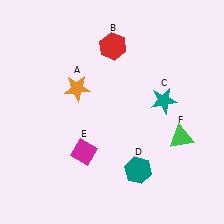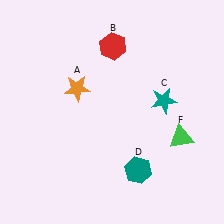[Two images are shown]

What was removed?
The magenta diamond (E) was removed in Image 2.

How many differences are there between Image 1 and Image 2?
There is 1 difference between the two images.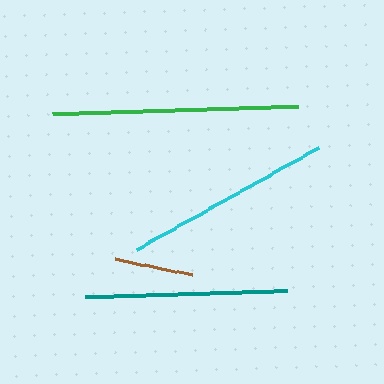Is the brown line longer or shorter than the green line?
The green line is longer than the brown line.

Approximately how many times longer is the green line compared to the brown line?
The green line is approximately 3.2 times the length of the brown line.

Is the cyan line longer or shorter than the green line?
The green line is longer than the cyan line.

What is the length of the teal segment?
The teal segment is approximately 202 pixels long.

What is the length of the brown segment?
The brown segment is approximately 78 pixels long.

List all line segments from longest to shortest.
From longest to shortest: green, cyan, teal, brown.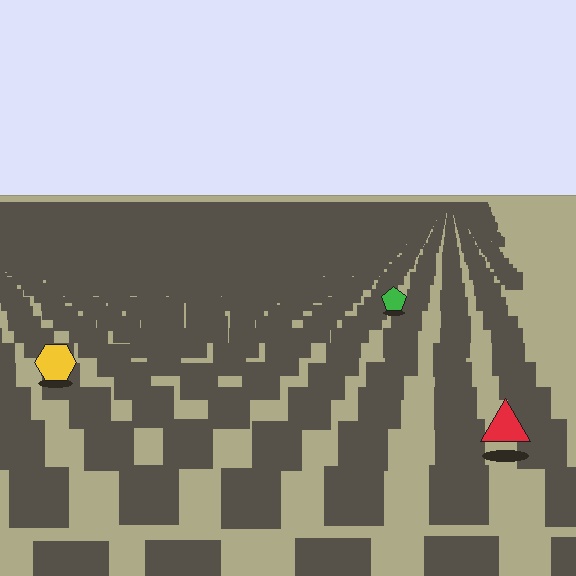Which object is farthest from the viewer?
The green pentagon is farthest from the viewer. It appears smaller and the ground texture around it is denser.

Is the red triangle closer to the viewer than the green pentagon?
Yes. The red triangle is closer — you can tell from the texture gradient: the ground texture is coarser near it.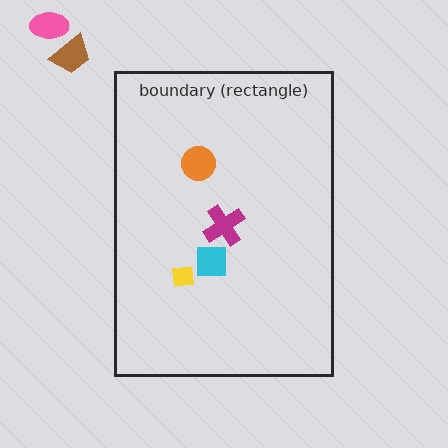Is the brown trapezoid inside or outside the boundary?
Outside.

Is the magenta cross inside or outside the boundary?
Inside.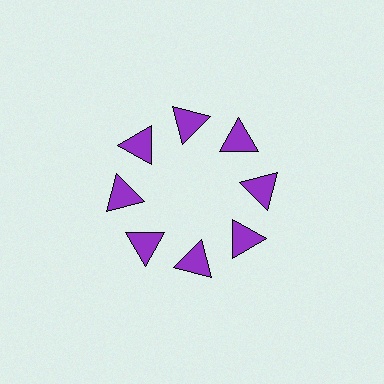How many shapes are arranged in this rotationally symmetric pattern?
There are 8 shapes, arranged in 8 groups of 1.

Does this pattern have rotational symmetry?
Yes, this pattern has 8-fold rotational symmetry. It looks the same after rotating 45 degrees around the center.